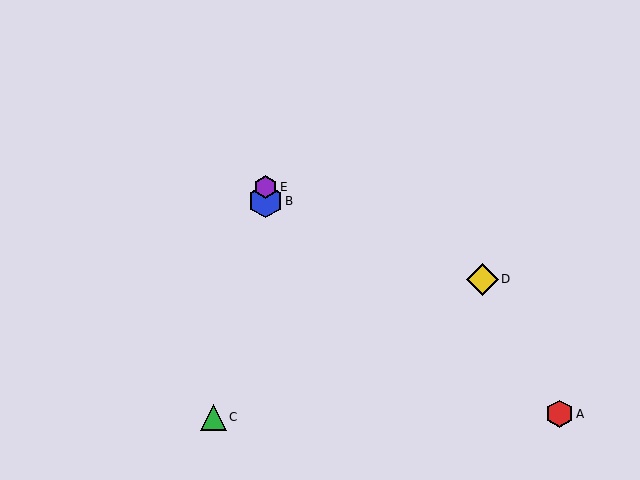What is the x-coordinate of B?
Object B is at x≈265.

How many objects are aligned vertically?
2 objects (B, E) are aligned vertically.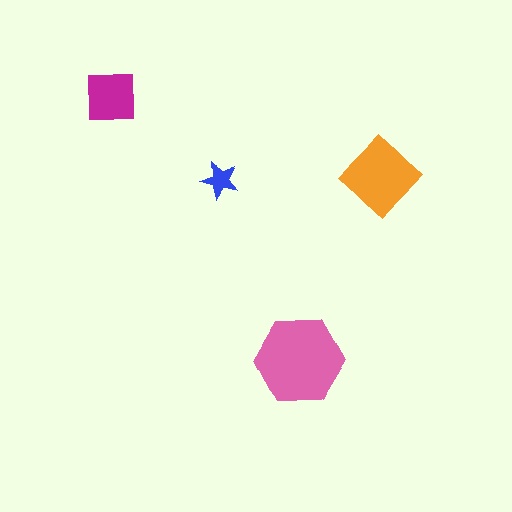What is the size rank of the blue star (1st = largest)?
4th.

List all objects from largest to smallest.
The pink hexagon, the orange diamond, the magenta square, the blue star.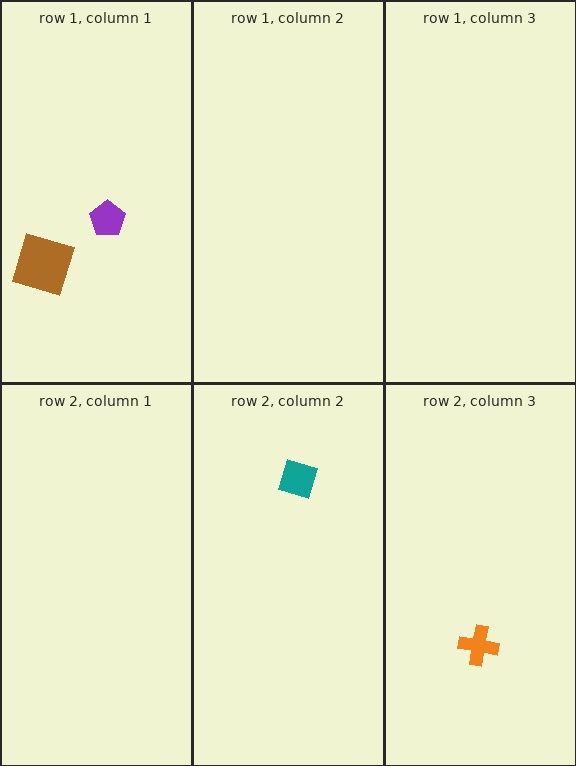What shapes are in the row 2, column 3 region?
The orange cross.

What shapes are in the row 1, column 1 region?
The brown square, the purple pentagon.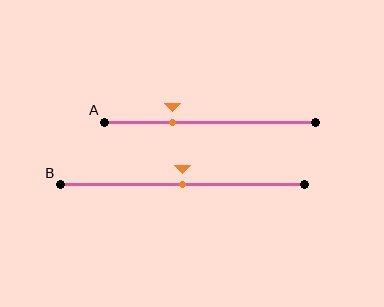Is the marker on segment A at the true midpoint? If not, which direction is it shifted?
No, the marker on segment A is shifted to the left by about 18% of the segment length.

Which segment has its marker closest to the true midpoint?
Segment B has its marker closest to the true midpoint.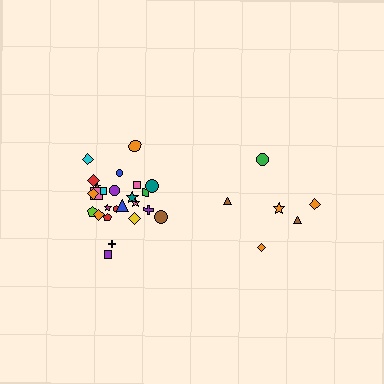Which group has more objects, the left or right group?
The left group.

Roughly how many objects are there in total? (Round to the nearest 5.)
Roughly 30 objects in total.